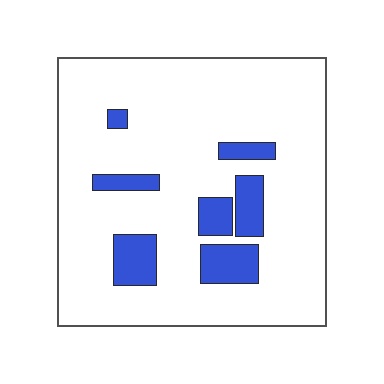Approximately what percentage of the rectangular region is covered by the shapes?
Approximately 15%.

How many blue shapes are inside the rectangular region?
7.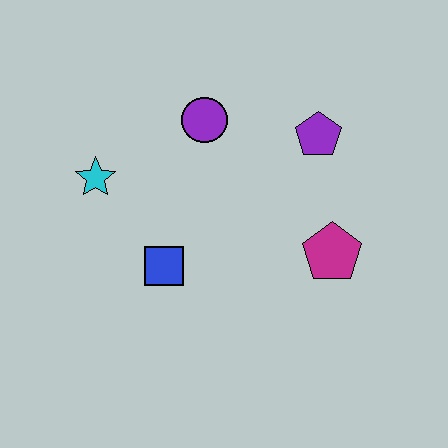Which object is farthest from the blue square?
The purple pentagon is farthest from the blue square.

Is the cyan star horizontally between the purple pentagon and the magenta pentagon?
No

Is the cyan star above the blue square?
Yes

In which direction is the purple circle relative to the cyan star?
The purple circle is to the right of the cyan star.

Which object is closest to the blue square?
The cyan star is closest to the blue square.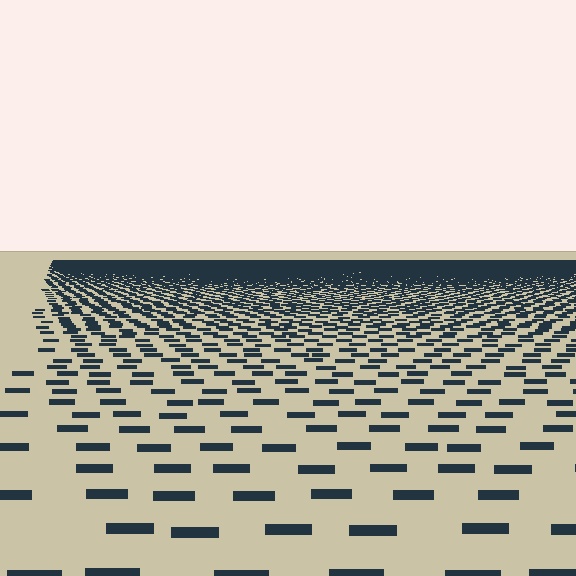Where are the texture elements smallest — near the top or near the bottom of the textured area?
Near the top.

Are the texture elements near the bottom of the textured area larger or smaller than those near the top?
Larger. Near the bottom, elements are closer to the viewer and appear at a bigger on-screen size.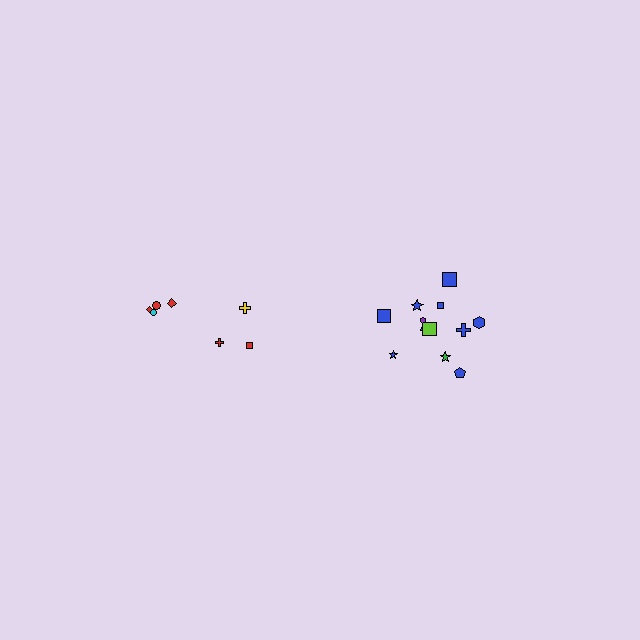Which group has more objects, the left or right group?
The right group.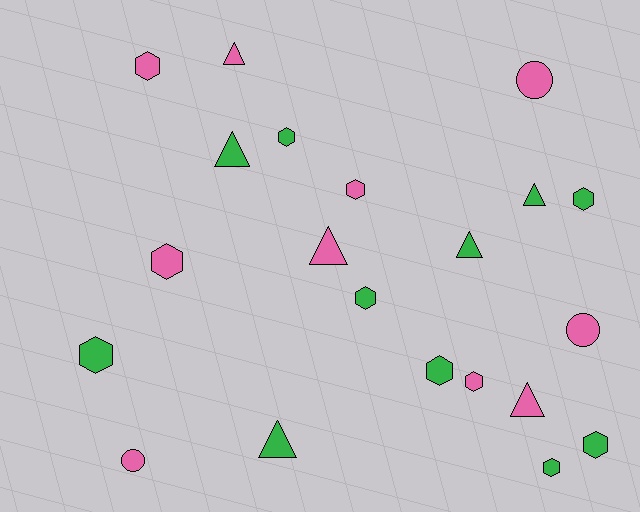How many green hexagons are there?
There are 7 green hexagons.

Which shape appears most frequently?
Hexagon, with 11 objects.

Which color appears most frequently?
Green, with 11 objects.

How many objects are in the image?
There are 21 objects.